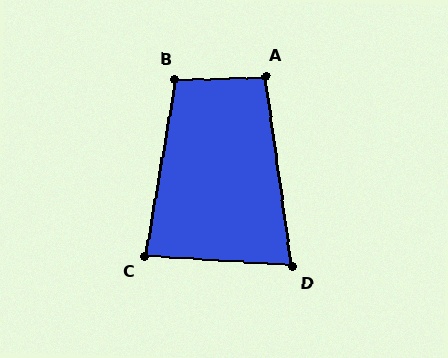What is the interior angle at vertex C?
Approximately 84 degrees (acute).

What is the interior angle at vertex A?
Approximately 96 degrees (obtuse).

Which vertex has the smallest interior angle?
D, at approximately 78 degrees.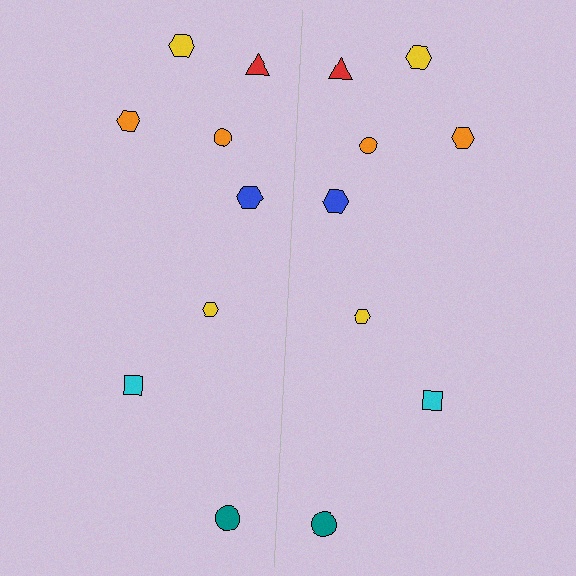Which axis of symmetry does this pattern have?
The pattern has a vertical axis of symmetry running through the center of the image.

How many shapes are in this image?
There are 16 shapes in this image.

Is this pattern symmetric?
Yes, this pattern has bilateral (reflection) symmetry.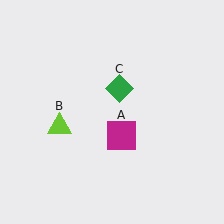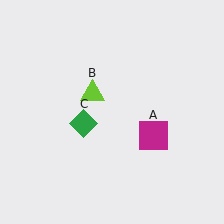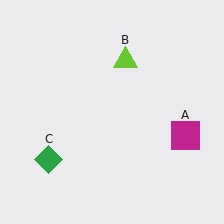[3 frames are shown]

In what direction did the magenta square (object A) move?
The magenta square (object A) moved right.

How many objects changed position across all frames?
3 objects changed position: magenta square (object A), lime triangle (object B), green diamond (object C).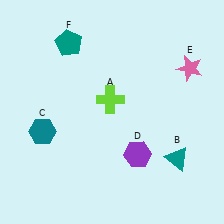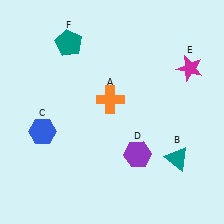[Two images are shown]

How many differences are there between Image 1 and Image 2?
There are 3 differences between the two images.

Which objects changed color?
A changed from lime to orange. C changed from teal to blue. E changed from pink to magenta.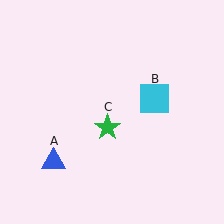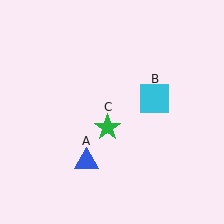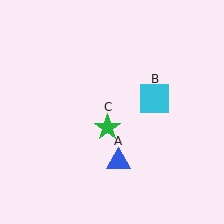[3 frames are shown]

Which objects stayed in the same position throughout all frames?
Cyan square (object B) and green star (object C) remained stationary.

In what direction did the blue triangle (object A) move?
The blue triangle (object A) moved right.